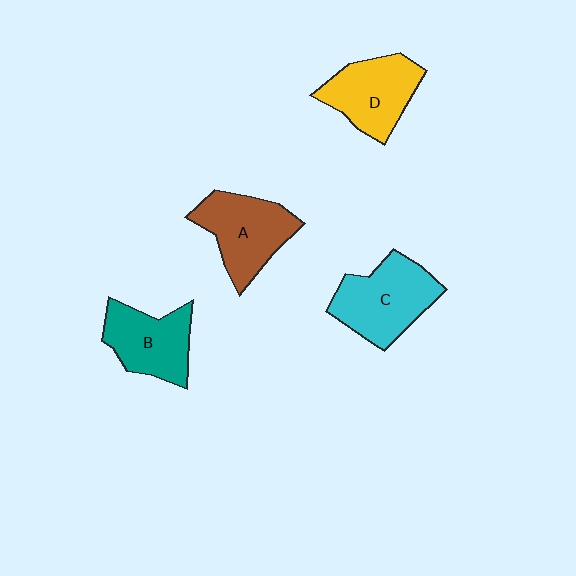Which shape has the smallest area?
Shape B (teal).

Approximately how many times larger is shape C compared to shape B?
Approximately 1.2 times.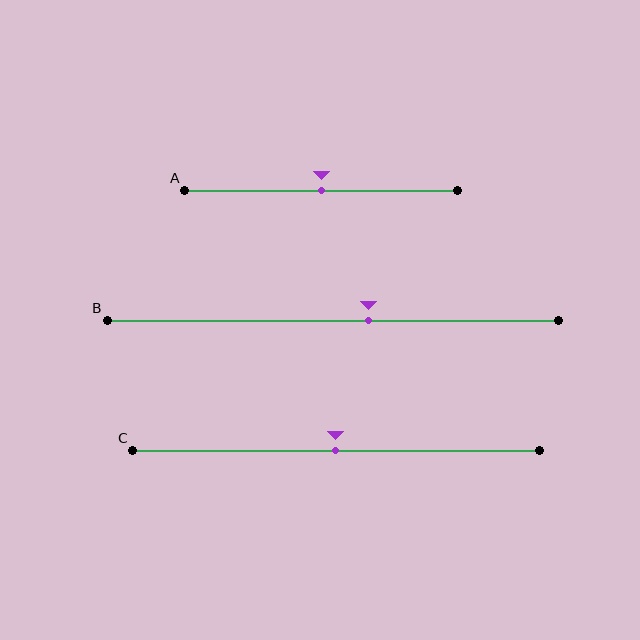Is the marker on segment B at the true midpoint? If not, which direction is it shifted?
No, the marker on segment B is shifted to the right by about 8% of the segment length.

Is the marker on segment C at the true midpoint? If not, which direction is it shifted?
Yes, the marker on segment C is at the true midpoint.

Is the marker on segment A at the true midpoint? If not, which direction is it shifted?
Yes, the marker on segment A is at the true midpoint.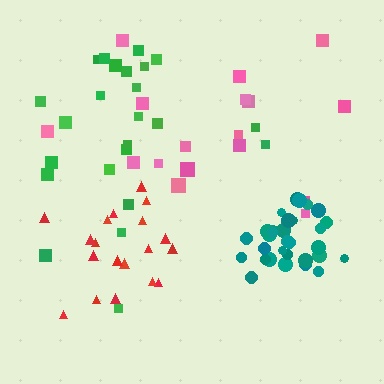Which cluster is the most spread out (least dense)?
Pink.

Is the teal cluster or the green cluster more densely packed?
Teal.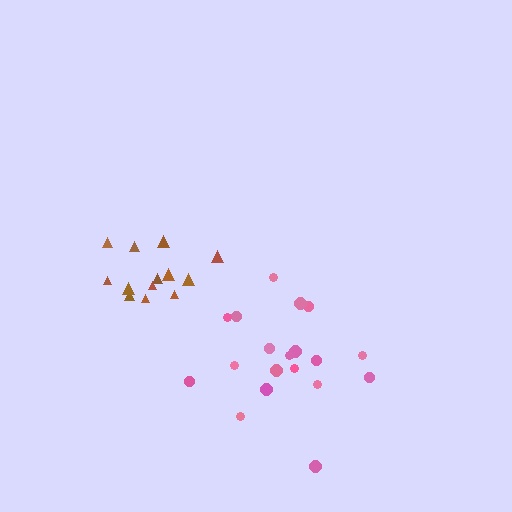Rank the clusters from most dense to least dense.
brown, pink.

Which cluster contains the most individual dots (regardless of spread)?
Pink (19).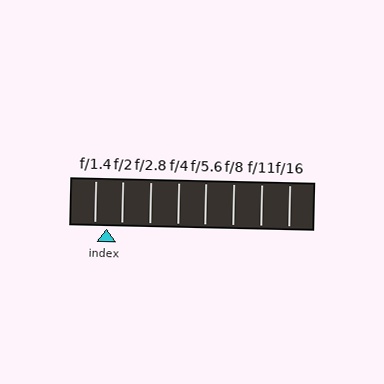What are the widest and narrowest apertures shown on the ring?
The widest aperture shown is f/1.4 and the narrowest is f/16.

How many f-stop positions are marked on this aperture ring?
There are 8 f-stop positions marked.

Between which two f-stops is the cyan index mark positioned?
The index mark is between f/1.4 and f/2.